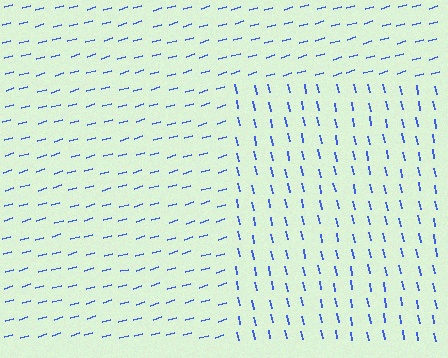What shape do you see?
I see a rectangle.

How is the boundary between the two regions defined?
The boundary is defined purely by a change in line orientation (approximately 85 degrees difference). All lines are the same color and thickness.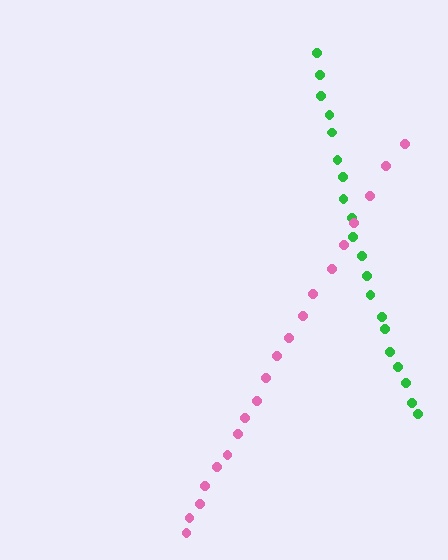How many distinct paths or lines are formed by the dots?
There are 2 distinct paths.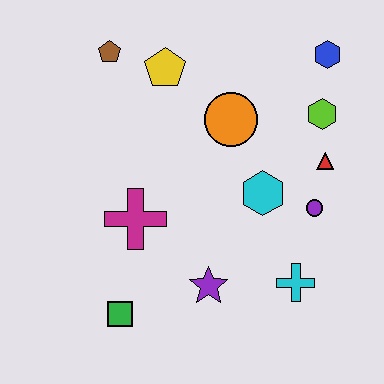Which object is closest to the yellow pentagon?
The brown pentagon is closest to the yellow pentagon.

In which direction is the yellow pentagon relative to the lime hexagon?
The yellow pentagon is to the left of the lime hexagon.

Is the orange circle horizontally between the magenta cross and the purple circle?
Yes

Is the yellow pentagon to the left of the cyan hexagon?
Yes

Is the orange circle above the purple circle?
Yes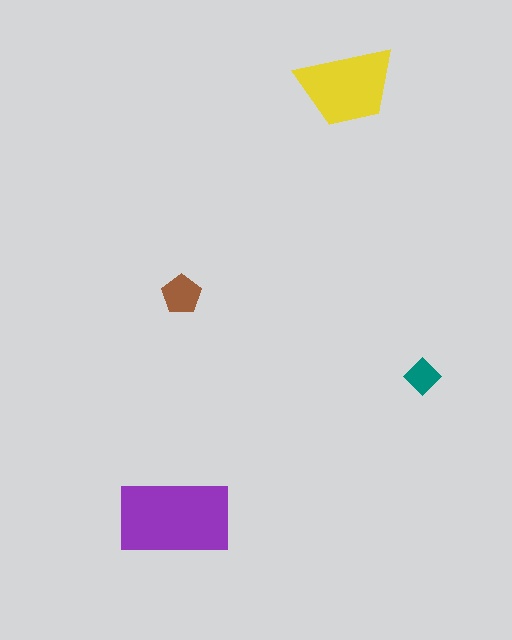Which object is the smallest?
The teal diamond.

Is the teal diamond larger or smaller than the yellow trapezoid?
Smaller.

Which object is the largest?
The purple rectangle.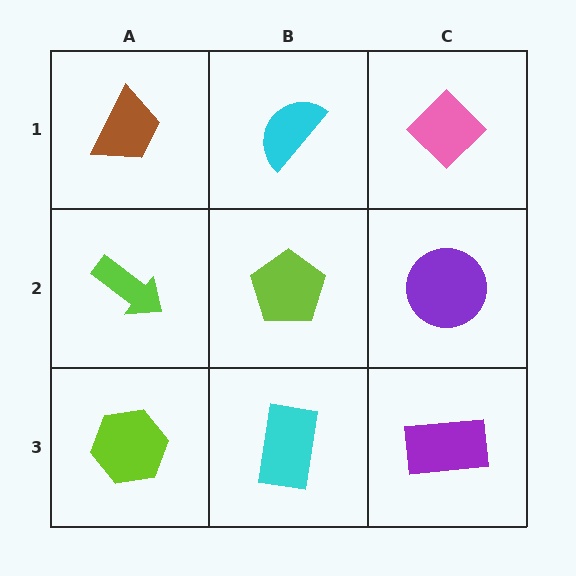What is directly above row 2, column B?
A cyan semicircle.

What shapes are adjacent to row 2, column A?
A brown trapezoid (row 1, column A), a lime hexagon (row 3, column A), a lime pentagon (row 2, column B).